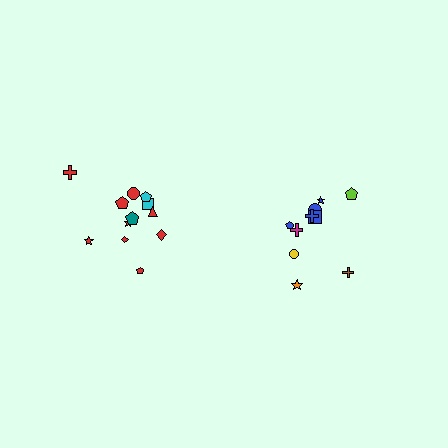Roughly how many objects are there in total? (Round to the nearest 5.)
Roughly 20 objects in total.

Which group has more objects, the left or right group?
The left group.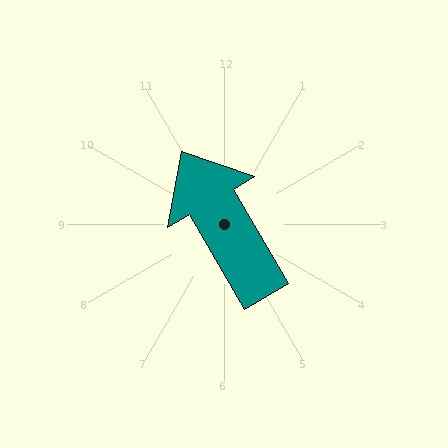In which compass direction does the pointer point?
Northwest.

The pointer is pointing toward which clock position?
Roughly 11 o'clock.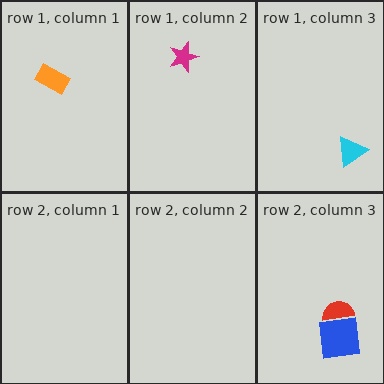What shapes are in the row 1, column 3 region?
The cyan triangle.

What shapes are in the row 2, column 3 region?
The blue square, the red semicircle.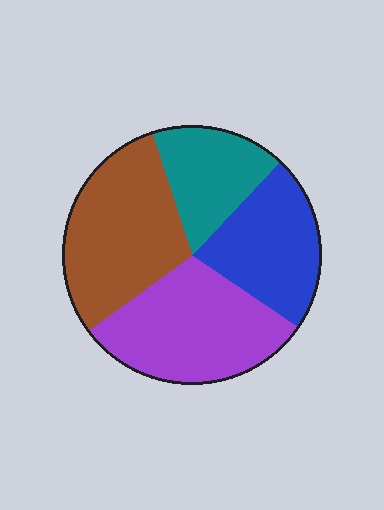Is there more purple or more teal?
Purple.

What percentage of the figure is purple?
Purple takes up about one third (1/3) of the figure.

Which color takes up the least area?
Teal, at roughly 15%.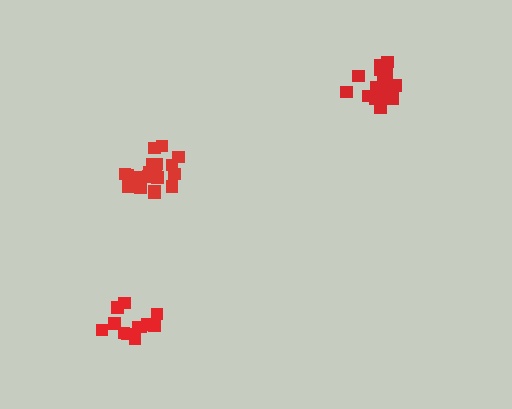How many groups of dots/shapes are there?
There are 3 groups.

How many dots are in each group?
Group 1: 20 dots, Group 2: 17 dots, Group 3: 15 dots (52 total).